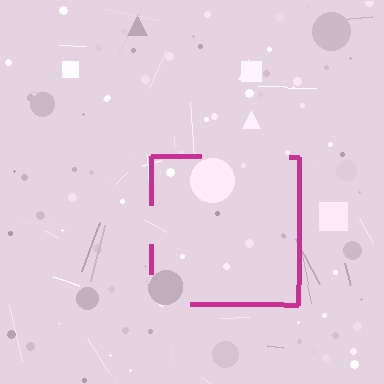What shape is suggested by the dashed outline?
The dashed outline suggests a square.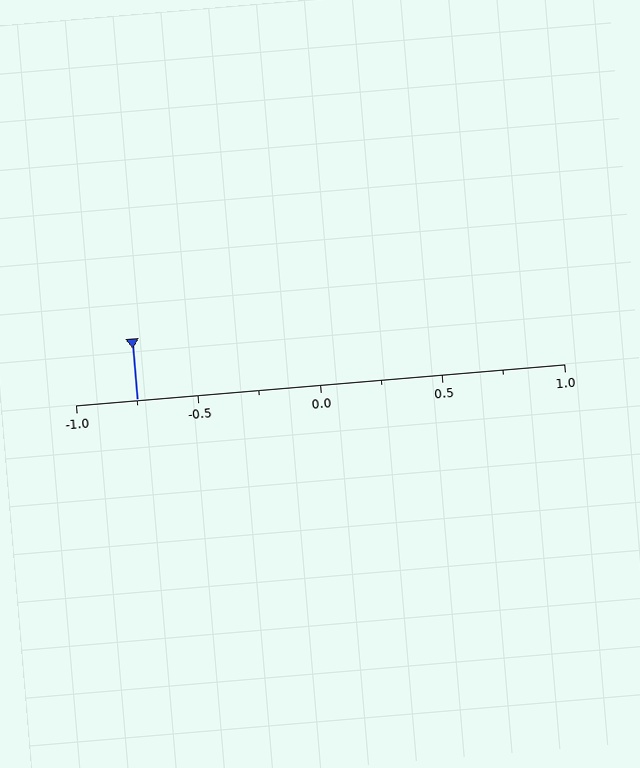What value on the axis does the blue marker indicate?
The marker indicates approximately -0.75.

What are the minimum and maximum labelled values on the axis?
The axis runs from -1.0 to 1.0.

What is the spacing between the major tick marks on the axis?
The major ticks are spaced 0.5 apart.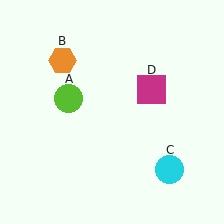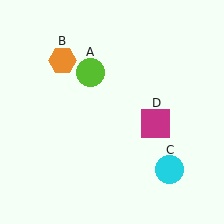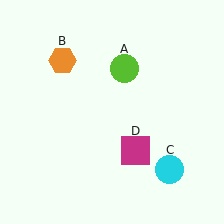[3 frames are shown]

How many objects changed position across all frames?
2 objects changed position: lime circle (object A), magenta square (object D).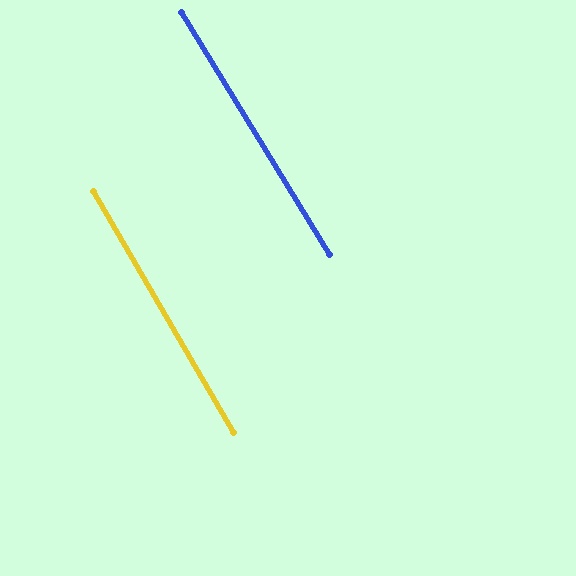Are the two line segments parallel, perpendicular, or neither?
Parallel — their directions differ by only 1.3°.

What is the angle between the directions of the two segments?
Approximately 1 degree.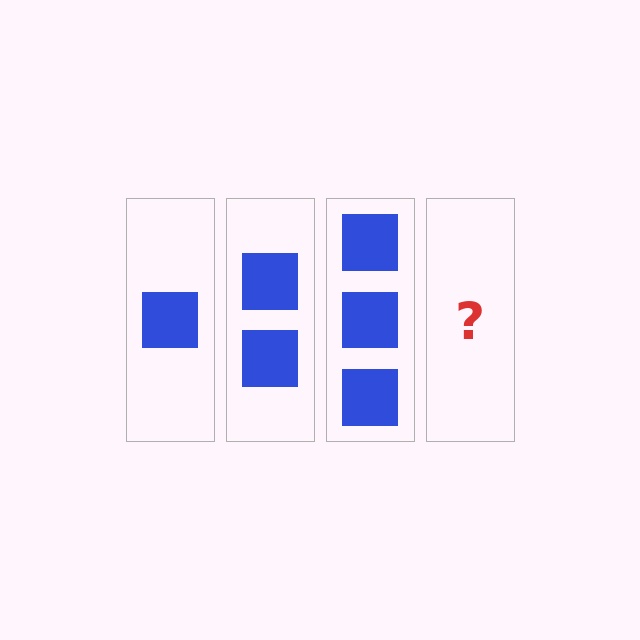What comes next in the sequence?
The next element should be 4 squares.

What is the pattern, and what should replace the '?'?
The pattern is that each step adds one more square. The '?' should be 4 squares.